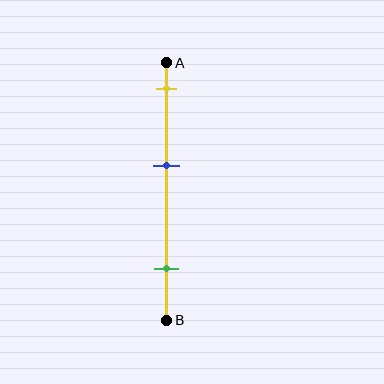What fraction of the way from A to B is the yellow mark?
The yellow mark is approximately 10% (0.1) of the way from A to B.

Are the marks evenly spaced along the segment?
Yes, the marks are approximately evenly spaced.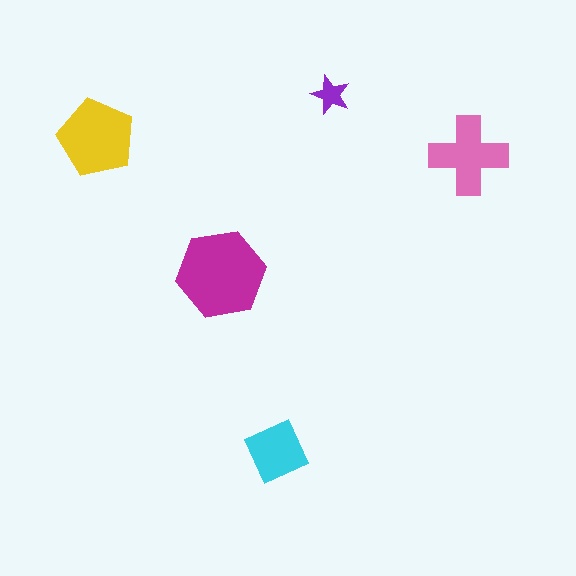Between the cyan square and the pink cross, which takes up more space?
The pink cross.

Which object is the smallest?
The purple star.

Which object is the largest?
The magenta hexagon.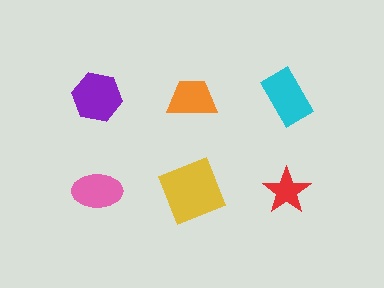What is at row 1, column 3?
A cyan rectangle.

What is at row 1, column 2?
An orange trapezoid.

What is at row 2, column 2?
A yellow square.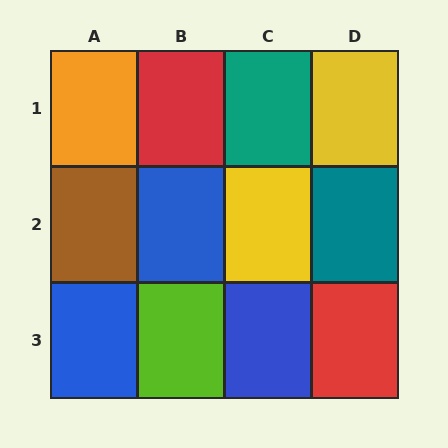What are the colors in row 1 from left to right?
Orange, red, teal, yellow.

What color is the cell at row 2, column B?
Blue.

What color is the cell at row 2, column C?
Yellow.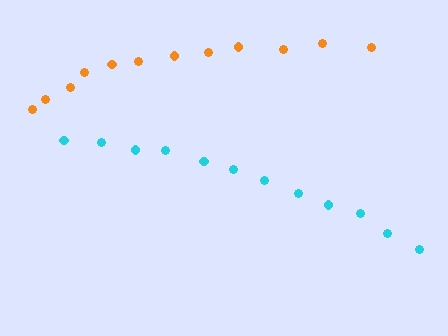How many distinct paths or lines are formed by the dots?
There are 2 distinct paths.